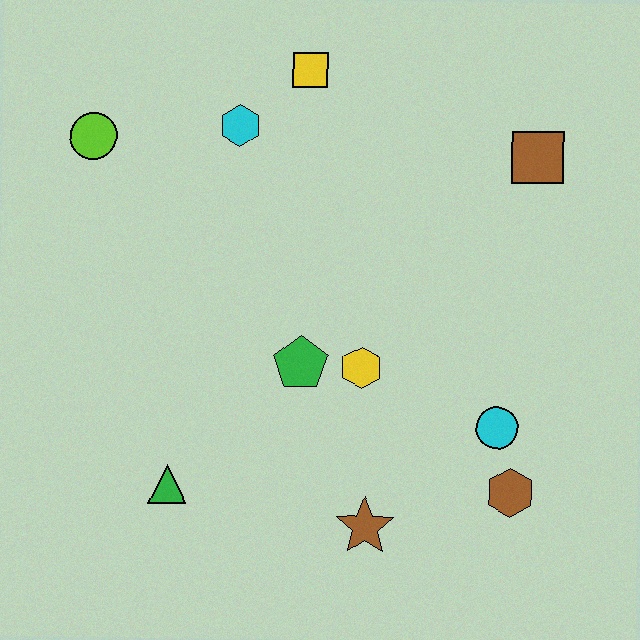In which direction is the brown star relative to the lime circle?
The brown star is below the lime circle.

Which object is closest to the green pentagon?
The yellow hexagon is closest to the green pentagon.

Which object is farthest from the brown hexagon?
The lime circle is farthest from the brown hexagon.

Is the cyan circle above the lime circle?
No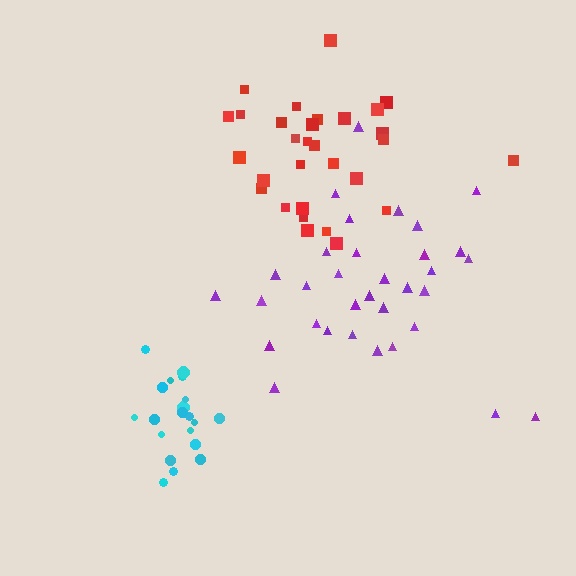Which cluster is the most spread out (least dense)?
Purple.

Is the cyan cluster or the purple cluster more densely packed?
Cyan.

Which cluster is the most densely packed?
Cyan.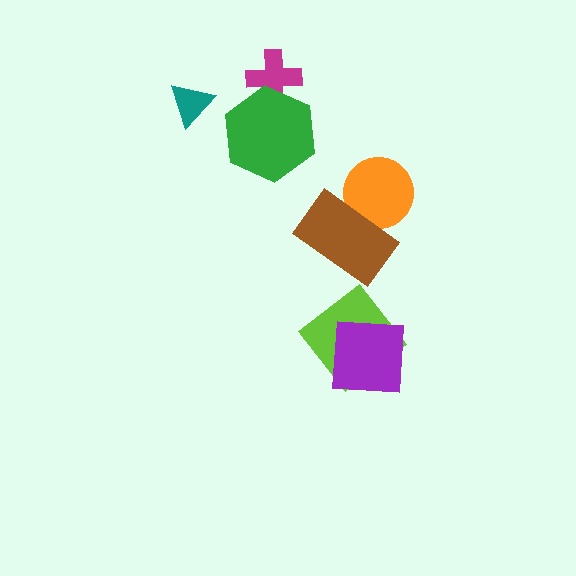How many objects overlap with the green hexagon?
1 object overlaps with the green hexagon.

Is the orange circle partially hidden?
Yes, it is partially covered by another shape.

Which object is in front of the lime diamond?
The purple square is in front of the lime diamond.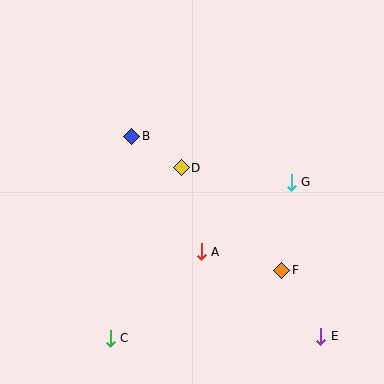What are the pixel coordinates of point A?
Point A is at (201, 252).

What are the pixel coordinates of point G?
Point G is at (291, 182).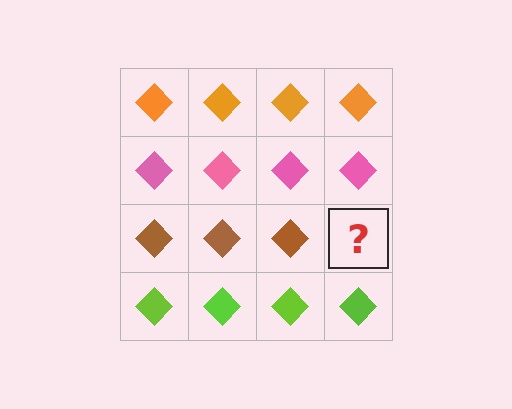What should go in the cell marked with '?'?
The missing cell should contain a brown diamond.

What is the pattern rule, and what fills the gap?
The rule is that each row has a consistent color. The gap should be filled with a brown diamond.